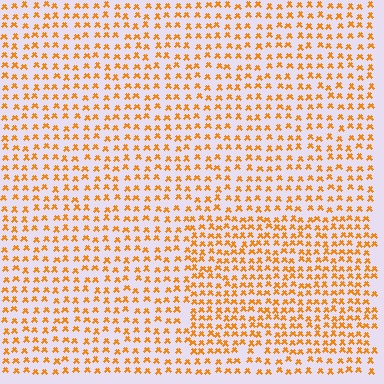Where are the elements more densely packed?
The elements are more densely packed inside the rectangle boundary.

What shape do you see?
I see a rectangle.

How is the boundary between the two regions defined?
The boundary is defined by a change in element density (approximately 1.5x ratio). All elements are the same color, size, and shape.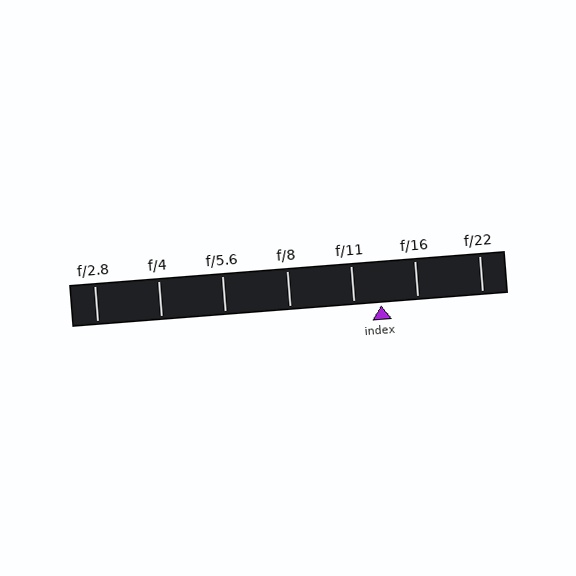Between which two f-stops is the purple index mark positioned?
The index mark is between f/11 and f/16.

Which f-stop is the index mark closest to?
The index mark is closest to f/11.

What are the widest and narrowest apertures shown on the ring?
The widest aperture shown is f/2.8 and the narrowest is f/22.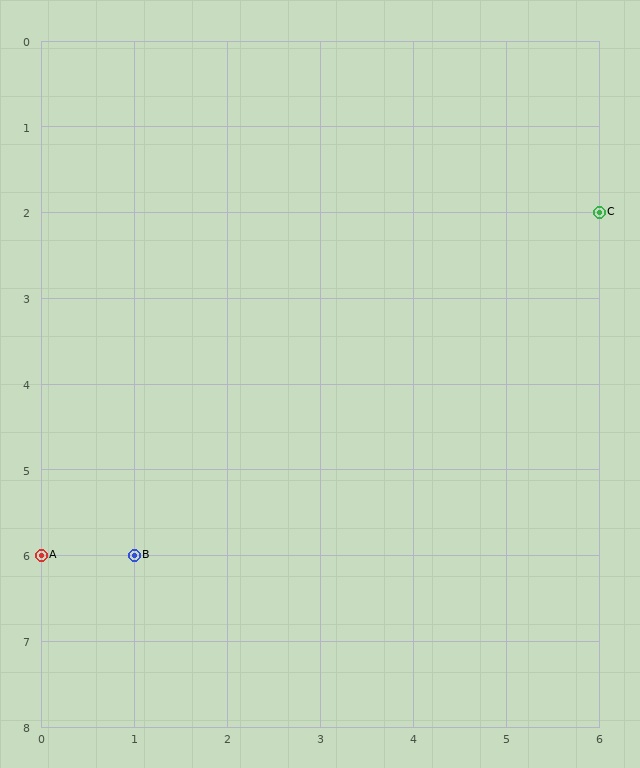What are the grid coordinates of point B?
Point B is at grid coordinates (1, 6).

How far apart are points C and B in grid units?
Points C and B are 5 columns and 4 rows apart (about 6.4 grid units diagonally).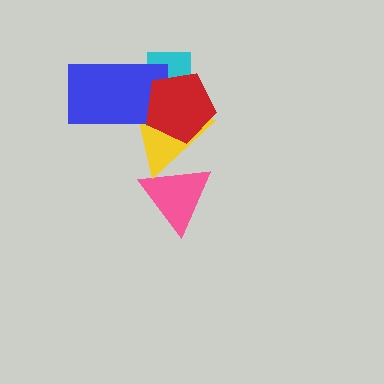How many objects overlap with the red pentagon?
3 objects overlap with the red pentagon.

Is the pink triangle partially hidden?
Yes, it is partially covered by another shape.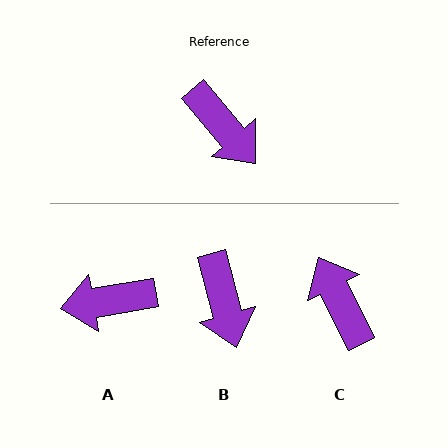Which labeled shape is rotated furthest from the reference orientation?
C, about 166 degrees away.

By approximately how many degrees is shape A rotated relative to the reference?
Approximately 120 degrees clockwise.